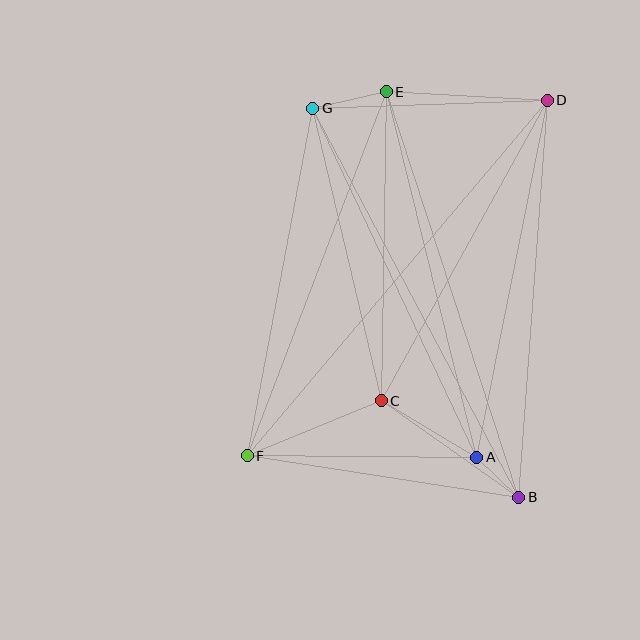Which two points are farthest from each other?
Points D and F are farthest from each other.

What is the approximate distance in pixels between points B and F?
The distance between B and F is approximately 275 pixels.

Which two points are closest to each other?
Points A and B are closest to each other.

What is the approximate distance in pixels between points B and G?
The distance between B and G is approximately 440 pixels.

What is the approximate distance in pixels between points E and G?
The distance between E and G is approximately 75 pixels.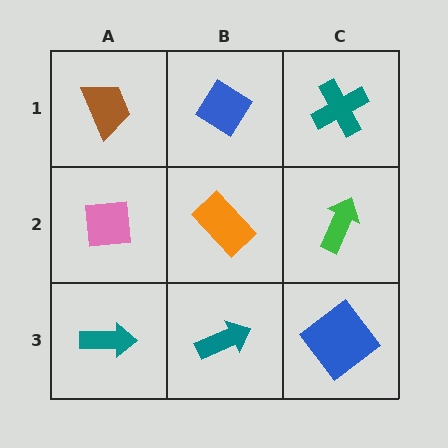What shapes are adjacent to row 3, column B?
An orange rectangle (row 2, column B), a teal arrow (row 3, column A), a blue diamond (row 3, column C).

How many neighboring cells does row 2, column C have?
3.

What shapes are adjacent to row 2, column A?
A brown trapezoid (row 1, column A), a teal arrow (row 3, column A), an orange rectangle (row 2, column B).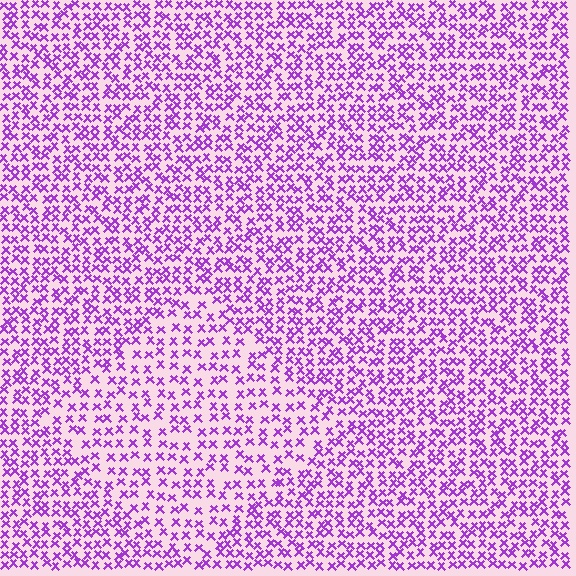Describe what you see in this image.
The image contains small purple elements arranged at two different densities. A diamond-shaped region is visible where the elements are less densely packed than the surrounding area.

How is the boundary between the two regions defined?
The boundary is defined by a change in element density (approximately 1.6x ratio). All elements are the same color, size, and shape.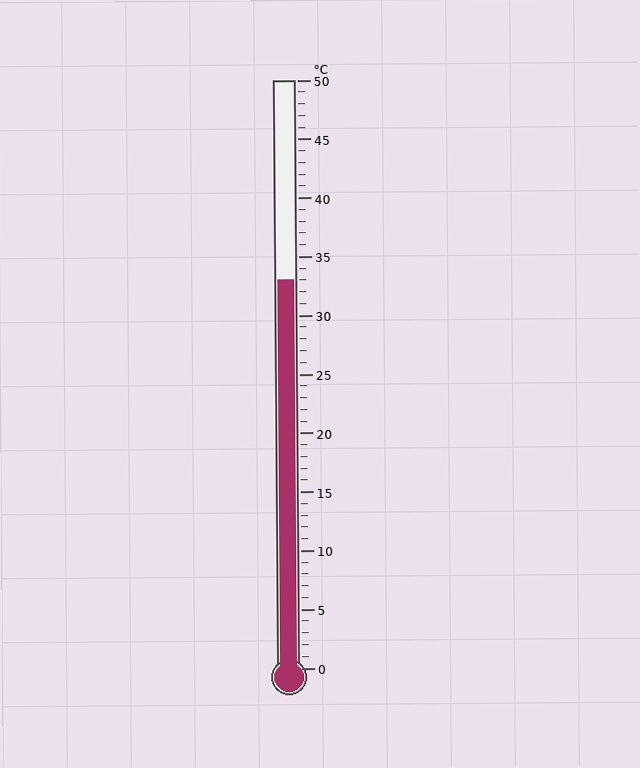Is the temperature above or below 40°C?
The temperature is below 40°C.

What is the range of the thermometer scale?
The thermometer scale ranges from 0°C to 50°C.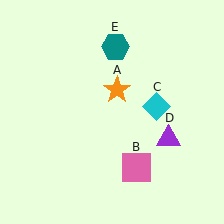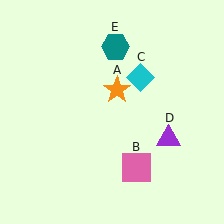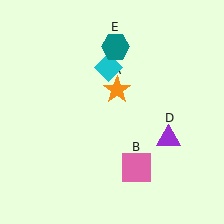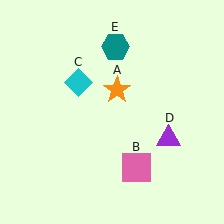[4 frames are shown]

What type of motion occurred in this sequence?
The cyan diamond (object C) rotated counterclockwise around the center of the scene.